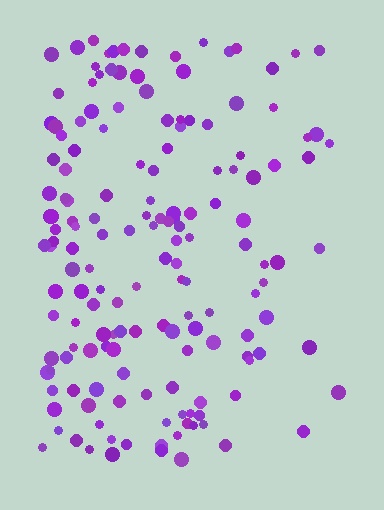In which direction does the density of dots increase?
From right to left, with the left side densest.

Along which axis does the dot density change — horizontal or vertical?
Horizontal.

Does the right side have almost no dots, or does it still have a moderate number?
Still a moderate number, just noticeably fewer than the left.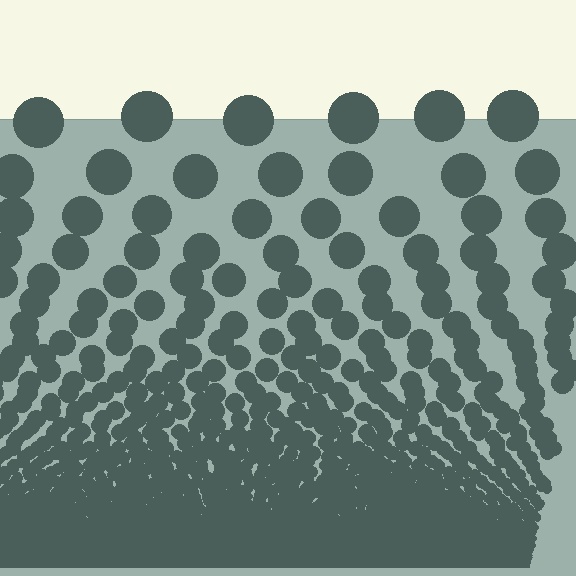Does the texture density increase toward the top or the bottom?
Density increases toward the bottom.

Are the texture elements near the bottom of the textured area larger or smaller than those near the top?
Smaller. The gradient is inverted — elements near the bottom are smaller and denser.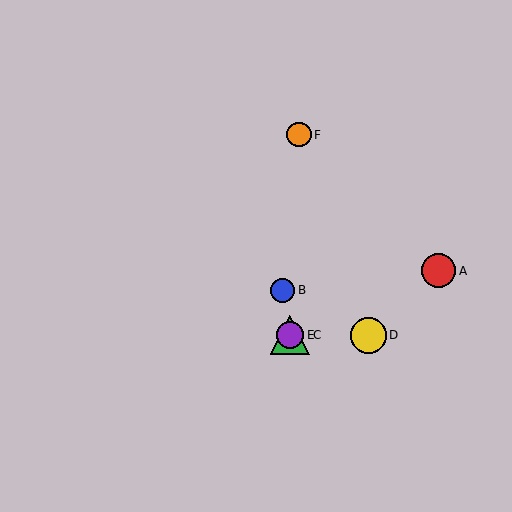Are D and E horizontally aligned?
Yes, both are at y≈335.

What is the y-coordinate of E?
Object E is at y≈335.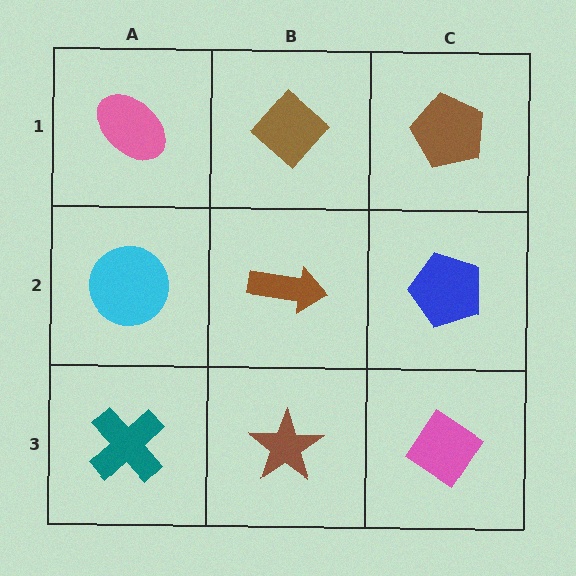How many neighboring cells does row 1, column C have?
2.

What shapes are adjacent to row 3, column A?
A cyan circle (row 2, column A), a brown star (row 3, column B).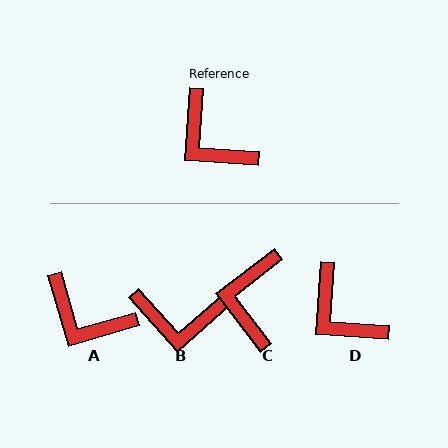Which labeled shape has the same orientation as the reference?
D.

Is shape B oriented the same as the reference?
No, it is off by about 46 degrees.